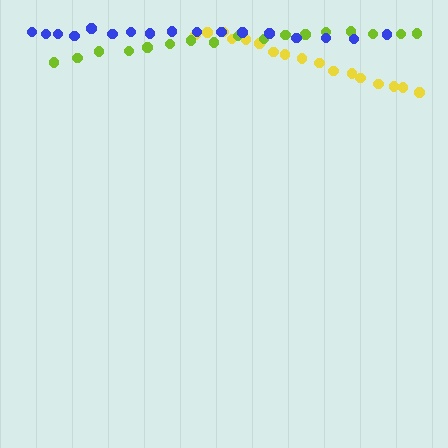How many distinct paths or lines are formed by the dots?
There are 3 distinct paths.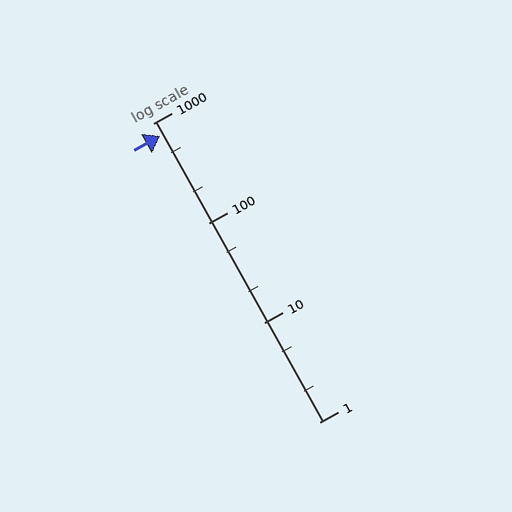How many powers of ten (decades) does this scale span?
The scale spans 3 decades, from 1 to 1000.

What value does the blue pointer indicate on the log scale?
The pointer indicates approximately 740.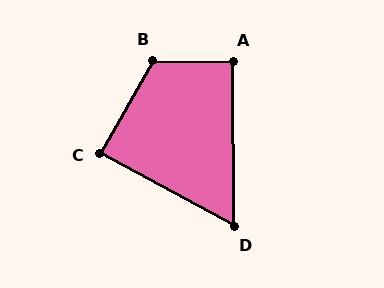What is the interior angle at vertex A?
Approximately 91 degrees (approximately right).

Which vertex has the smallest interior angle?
D, at approximately 61 degrees.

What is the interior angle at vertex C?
Approximately 89 degrees (approximately right).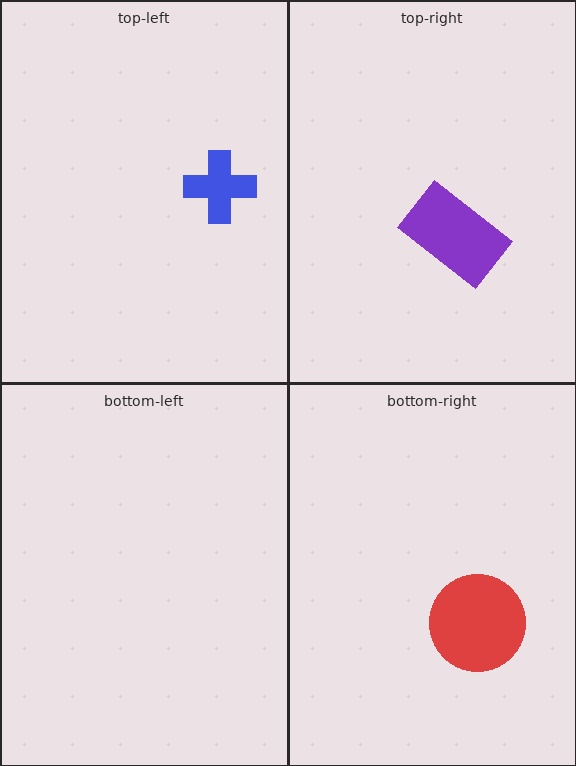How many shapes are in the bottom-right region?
1.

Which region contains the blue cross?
The top-left region.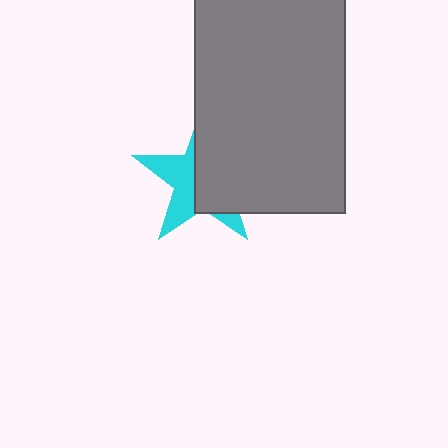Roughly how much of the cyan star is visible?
A small part of it is visible (roughly 42%).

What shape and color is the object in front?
The object in front is a gray rectangle.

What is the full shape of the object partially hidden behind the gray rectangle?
The partially hidden object is a cyan star.